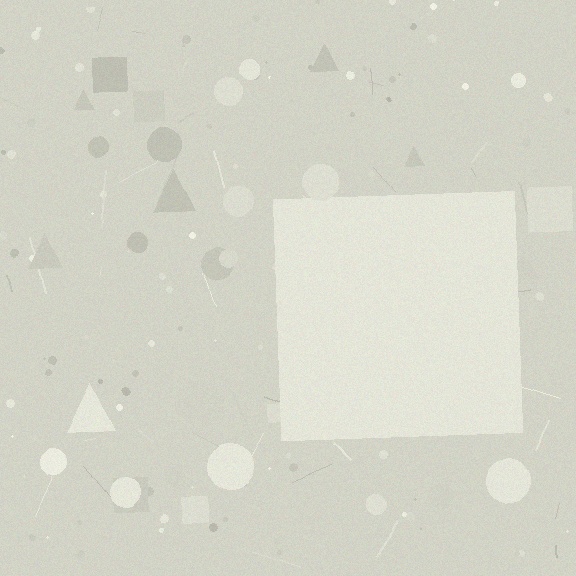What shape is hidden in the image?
A square is hidden in the image.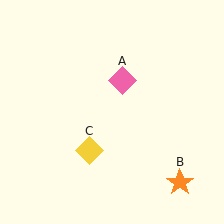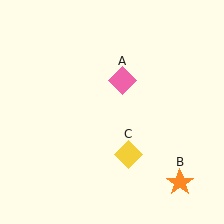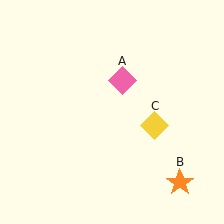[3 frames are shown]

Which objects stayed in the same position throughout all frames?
Pink diamond (object A) and orange star (object B) remained stationary.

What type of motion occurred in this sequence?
The yellow diamond (object C) rotated counterclockwise around the center of the scene.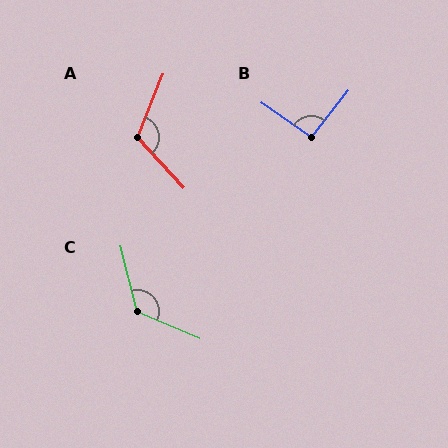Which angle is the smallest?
B, at approximately 93 degrees.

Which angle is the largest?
C, at approximately 127 degrees.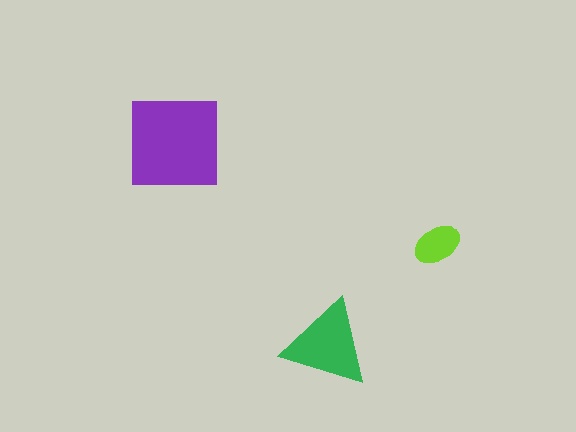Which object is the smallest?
The lime ellipse.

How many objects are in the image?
There are 3 objects in the image.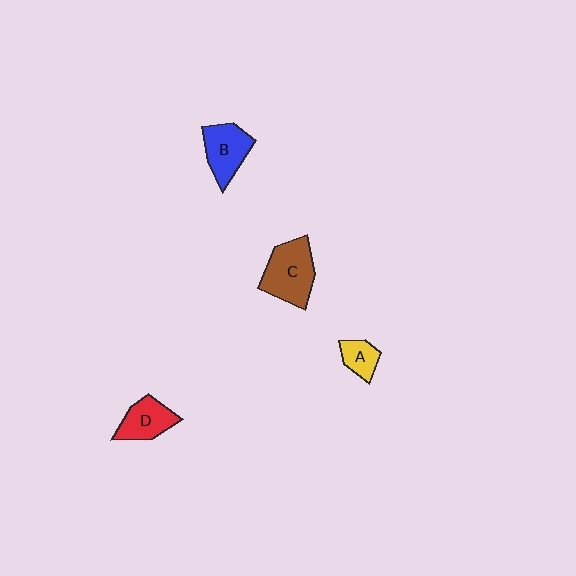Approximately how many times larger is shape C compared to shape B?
Approximately 1.3 times.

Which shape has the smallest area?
Shape A (yellow).